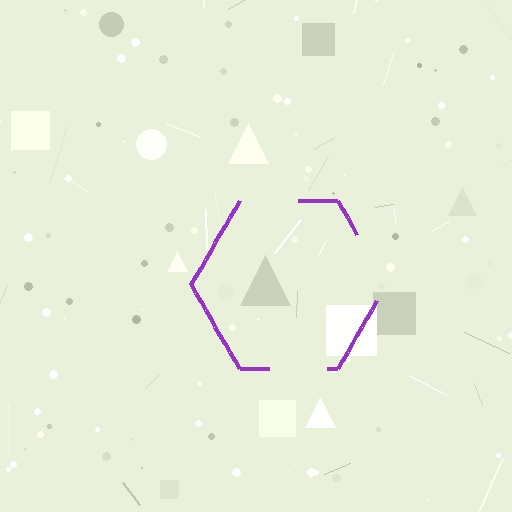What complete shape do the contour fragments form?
The contour fragments form a hexagon.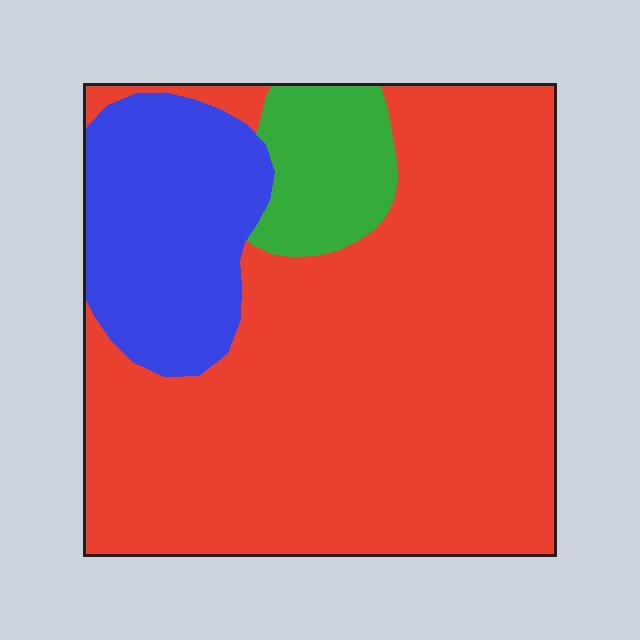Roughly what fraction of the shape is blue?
Blue covers 19% of the shape.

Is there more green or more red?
Red.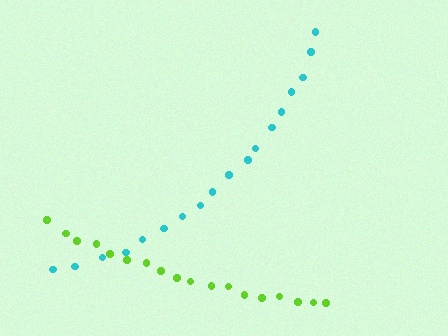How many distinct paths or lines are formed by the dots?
There are 2 distinct paths.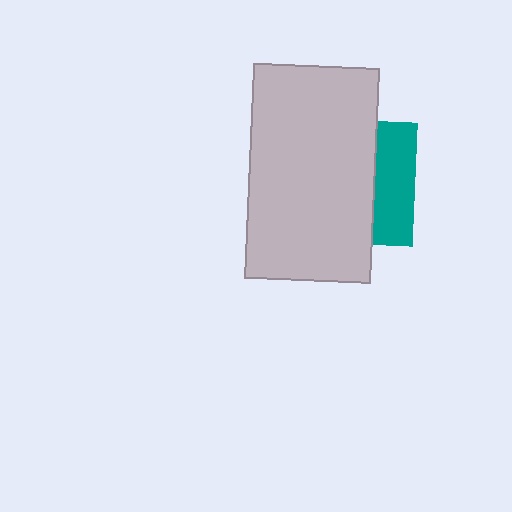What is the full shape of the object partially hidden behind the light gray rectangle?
The partially hidden object is a teal square.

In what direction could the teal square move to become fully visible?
The teal square could move right. That would shift it out from behind the light gray rectangle entirely.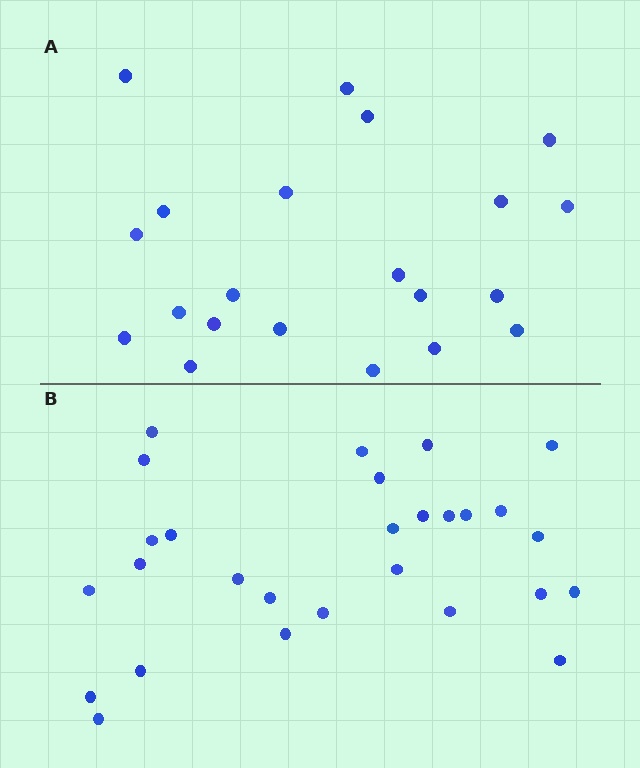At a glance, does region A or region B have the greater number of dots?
Region B (the bottom region) has more dots.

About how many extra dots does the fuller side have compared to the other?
Region B has roughly 8 or so more dots than region A.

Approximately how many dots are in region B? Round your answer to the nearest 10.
About 30 dots. (The exact count is 28, which rounds to 30.)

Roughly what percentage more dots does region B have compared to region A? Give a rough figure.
About 35% more.